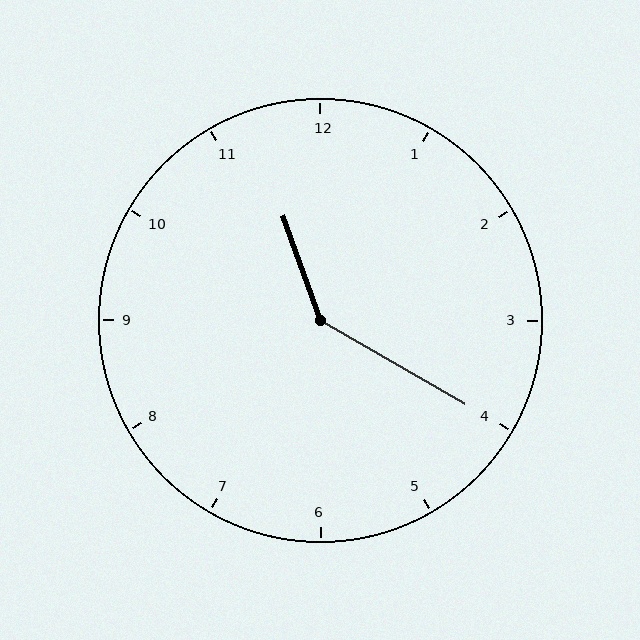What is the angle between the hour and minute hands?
Approximately 140 degrees.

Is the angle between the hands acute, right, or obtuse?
It is obtuse.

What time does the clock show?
11:20.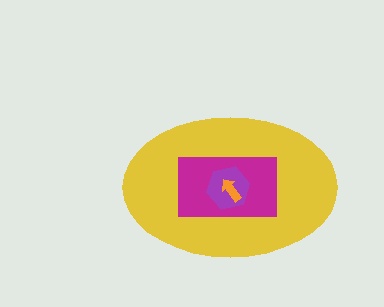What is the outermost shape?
The yellow ellipse.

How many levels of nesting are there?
4.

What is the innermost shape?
The orange arrow.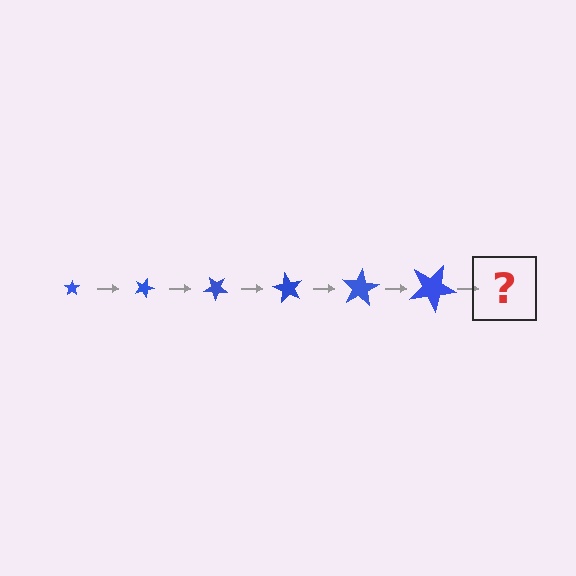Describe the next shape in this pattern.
It should be a star, larger than the previous one and rotated 120 degrees from the start.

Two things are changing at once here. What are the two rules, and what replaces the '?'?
The two rules are that the star grows larger each step and it rotates 20 degrees each step. The '?' should be a star, larger than the previous one and rotated 120 degrees from the start.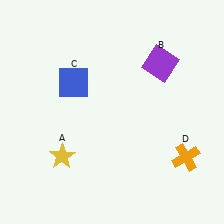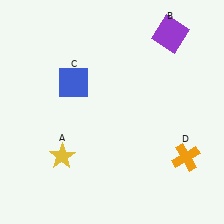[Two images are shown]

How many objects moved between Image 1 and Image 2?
1 object moved between the two images.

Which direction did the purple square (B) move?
The purple square (B) moved up.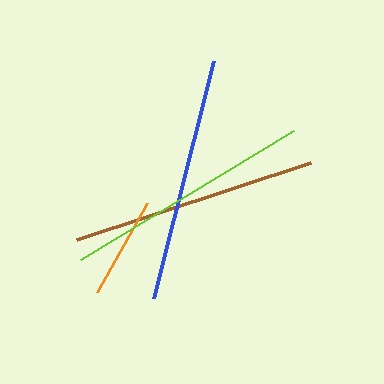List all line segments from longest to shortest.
From longest to shortest: lime, brown, blue, orange.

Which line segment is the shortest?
The orange line is the shortest at approximately 102 pixels.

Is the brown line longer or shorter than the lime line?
The lime line is longer than the brown line.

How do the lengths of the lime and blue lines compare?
The lime and blue lines are approximately the same length.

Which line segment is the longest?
The lime line is the longest at approximately 248 pixels.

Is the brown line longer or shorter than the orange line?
The brown line is longer than the orange line.